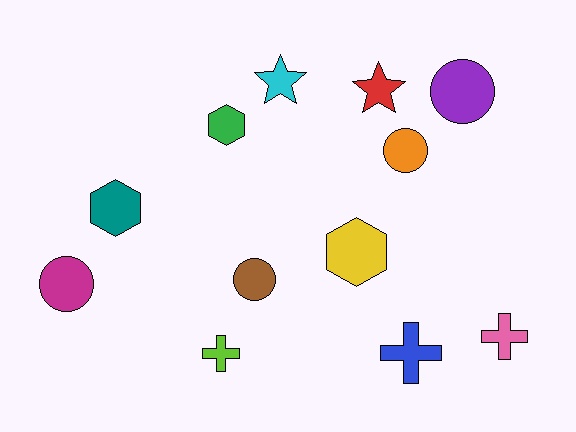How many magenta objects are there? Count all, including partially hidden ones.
There is 1 magenta object.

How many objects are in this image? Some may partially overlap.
There are 12 objects.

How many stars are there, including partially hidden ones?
There are 2 stars.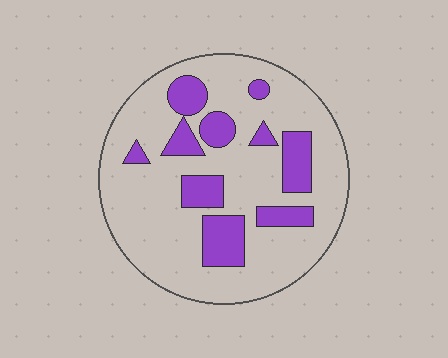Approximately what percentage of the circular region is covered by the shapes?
Approximately 25%.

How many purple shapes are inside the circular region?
10.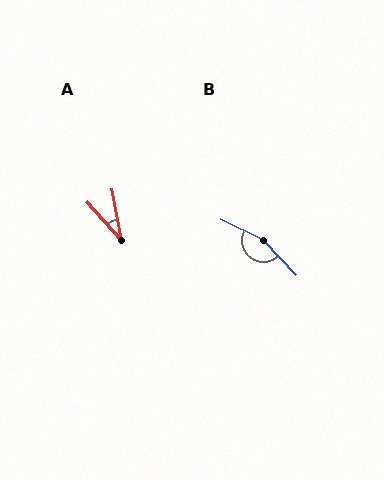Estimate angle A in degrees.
Approximately 31 degrees.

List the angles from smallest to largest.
A (31°), B (158°).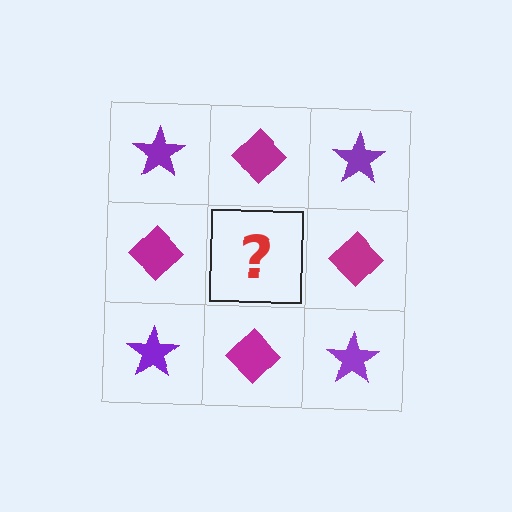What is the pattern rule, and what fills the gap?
The rule is that it alternates purple star and magenta diamond in a checkerboard pattern. The gap should be filled with a purple star.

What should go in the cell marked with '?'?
The missing cell should contain a purple star.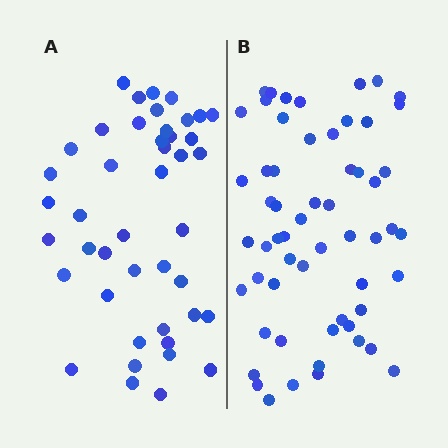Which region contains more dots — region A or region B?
Region B (the right region) has more dots.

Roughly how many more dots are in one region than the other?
Region B has approximately 15 more dots than region A.